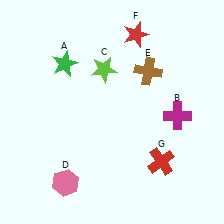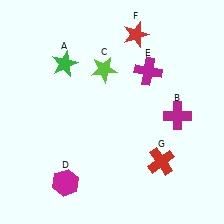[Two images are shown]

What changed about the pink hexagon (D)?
In Image 1, D is pink. In Image 2, it changed to magenta.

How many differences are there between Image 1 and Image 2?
There are 2 differences between the two images.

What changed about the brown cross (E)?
In Image 1, E is brown. In Image 2, it changed to magenta.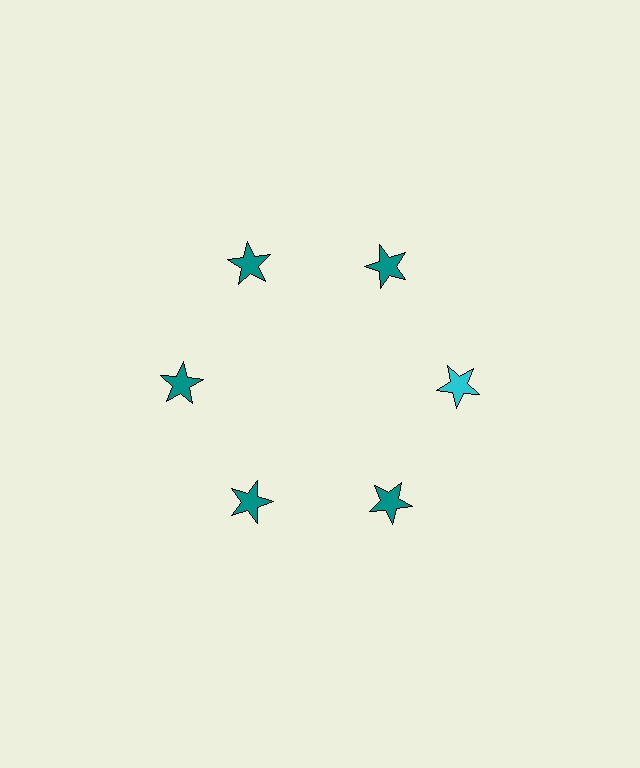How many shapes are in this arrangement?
There are 6 shapes arranged in a ring pattern.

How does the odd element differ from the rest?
It has a different color: cyan instead of teal.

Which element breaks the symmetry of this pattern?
The cyan star at roughly the 3 o'clock position breaks the symmetry. All other shapes are teal stars.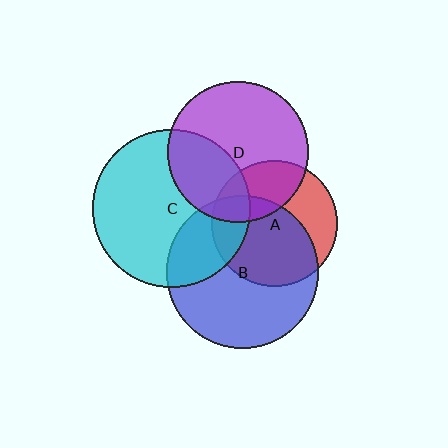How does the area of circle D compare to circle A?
Approximately 1.2 times.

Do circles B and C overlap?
Yes.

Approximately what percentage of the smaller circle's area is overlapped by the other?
Approximately 30%.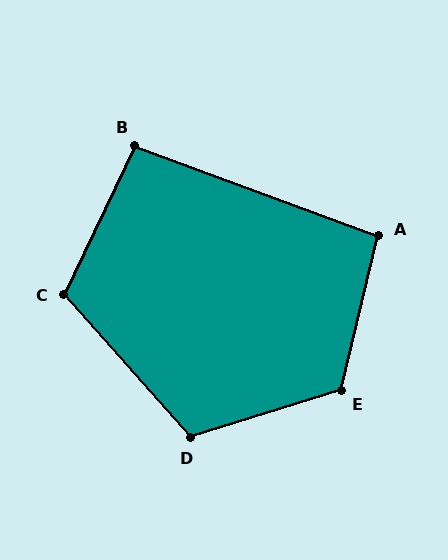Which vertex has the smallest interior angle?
B, at approximately 95 degrees.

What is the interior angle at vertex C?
Approximately 113 degrees (obtuse).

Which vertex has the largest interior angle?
E, at approximately 121 degrees.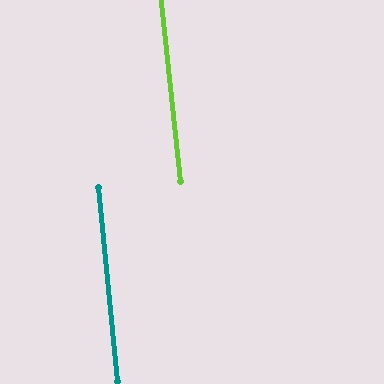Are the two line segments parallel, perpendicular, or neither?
Parallel — their directions differ by only 0.4°.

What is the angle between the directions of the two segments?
Approximately 0 degrees.